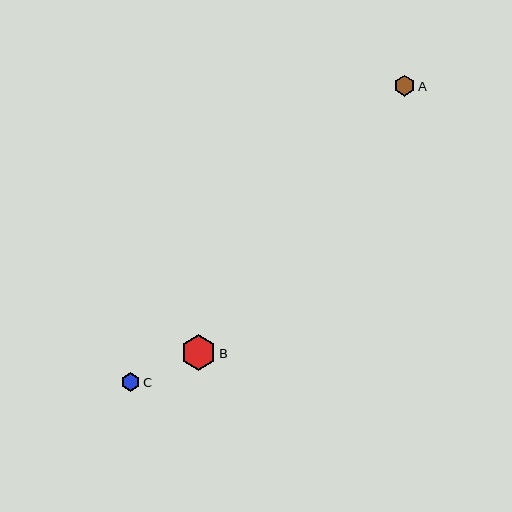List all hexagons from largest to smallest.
From largest to smallest: B, A, C.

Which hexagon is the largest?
Hexagon B is the largest with a size of approximately 35 pixels.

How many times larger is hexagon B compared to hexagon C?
Hexagon B is approximately 1.9 times the size of hexagon C.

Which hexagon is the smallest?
Hexagon C is the smallest with a size of approximately 19 pixels.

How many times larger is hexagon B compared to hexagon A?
Hexagon B is approximately 1.7 times the size of hexagon A.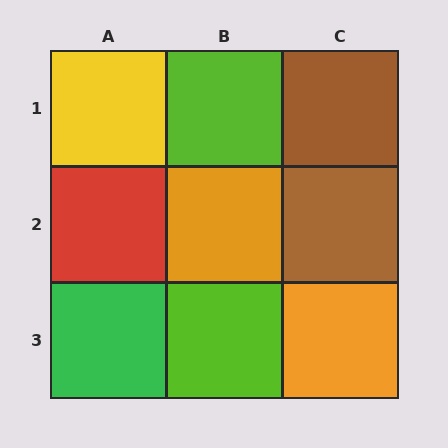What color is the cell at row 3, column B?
Lime.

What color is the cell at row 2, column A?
Red.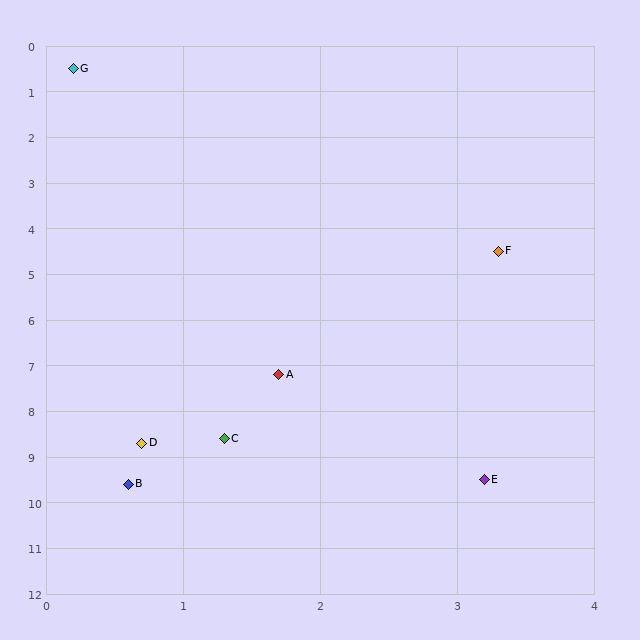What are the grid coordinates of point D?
Point D is at approximately (0.7, 8.7).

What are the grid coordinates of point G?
Point G is at approximately (0.2, 0.5).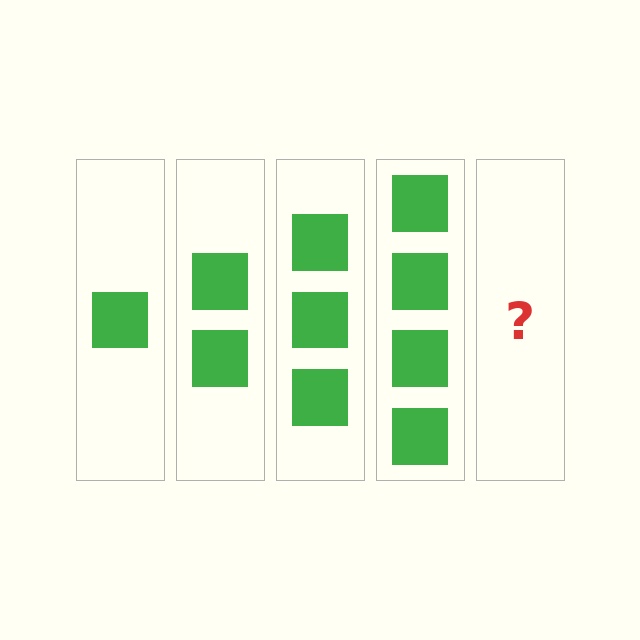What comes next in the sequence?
The next element should be 5 squares.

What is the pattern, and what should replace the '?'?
The pattern is that each step adds one more square. The '?' should be 5 squares.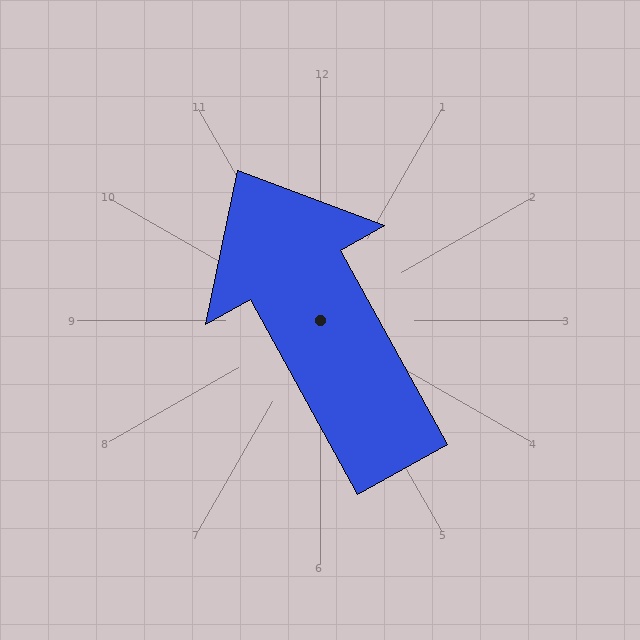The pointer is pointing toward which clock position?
Roughly 11 o'clock.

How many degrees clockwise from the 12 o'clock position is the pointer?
Approximately 331 degrees.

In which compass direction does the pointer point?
Northwest.